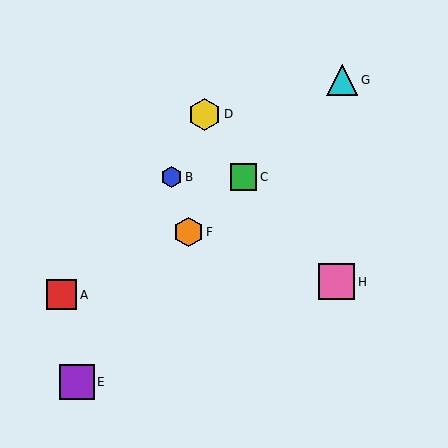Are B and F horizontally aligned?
No, B is at y≈177 and F is at y≈232.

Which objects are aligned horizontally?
Objects B, C are aligned horizontally.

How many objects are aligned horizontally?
2 objects (B, C) are aligned horizontally.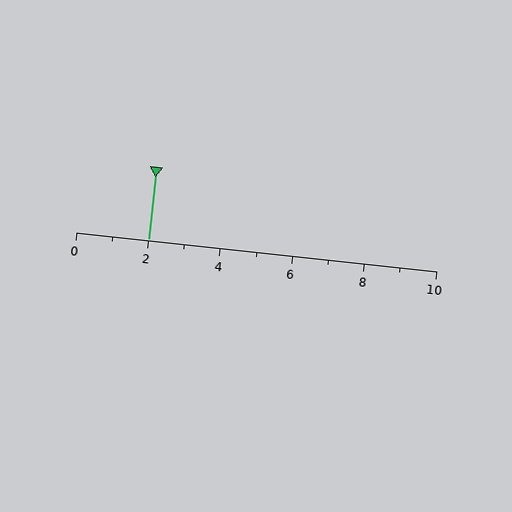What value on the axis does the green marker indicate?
The marker indicates approximately 2.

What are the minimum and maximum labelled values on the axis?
The axis runs from 0 to 10.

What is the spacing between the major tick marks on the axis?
The major ticks are spaced 2 apart.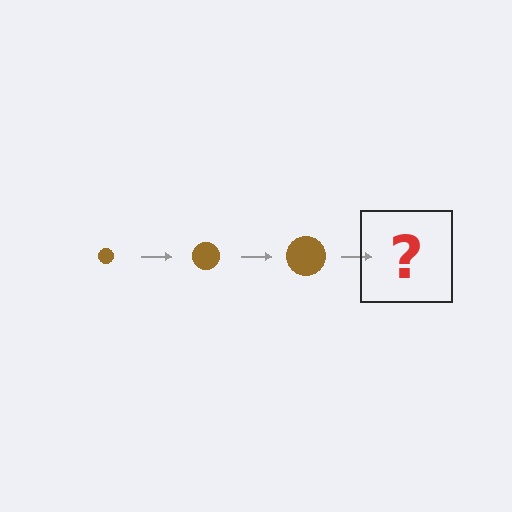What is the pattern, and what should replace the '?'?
The pattern is that the circle gets progressively larger each step. The '?' should be a brown circle, larger than the previous one.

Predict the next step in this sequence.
The next step is a brown circle, larger than the previous one.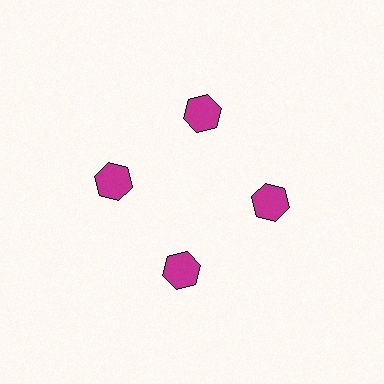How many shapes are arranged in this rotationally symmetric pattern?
There are 4 shapes, arranged in 4 groups of 1.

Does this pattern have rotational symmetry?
Yes, this pattern has 4-fold rotational symmetry. It looks the same after rotating 90 degrees around the center.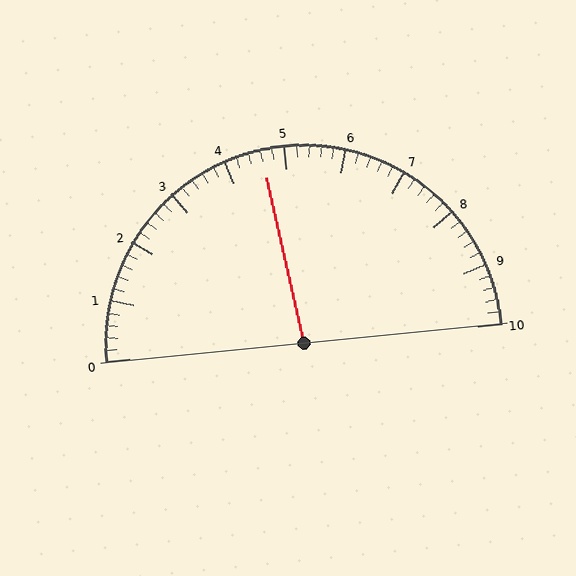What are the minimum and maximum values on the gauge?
The gauge ranges from 0 to 10.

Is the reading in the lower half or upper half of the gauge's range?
The reading is in the lower half of the range (0 to 10).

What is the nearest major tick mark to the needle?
The nearest major tick mark is 5.